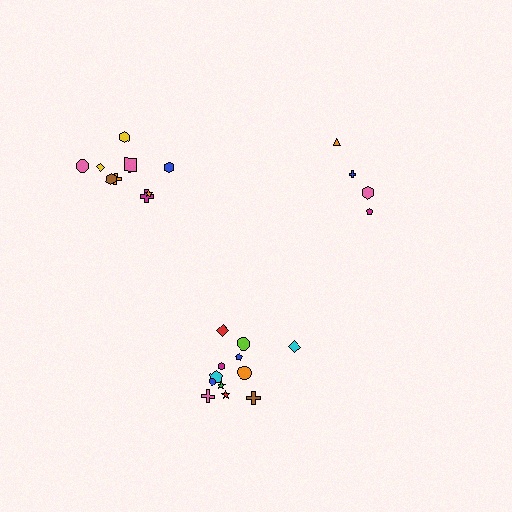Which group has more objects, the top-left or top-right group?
The top-left group.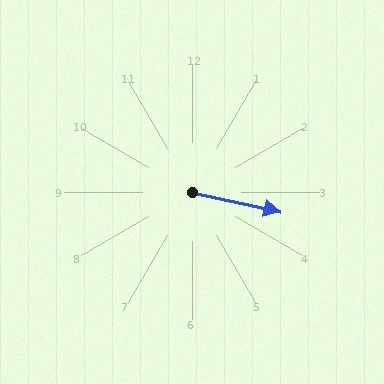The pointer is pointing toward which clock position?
Roughly 3 o'clock.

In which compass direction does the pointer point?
East.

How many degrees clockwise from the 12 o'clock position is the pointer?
Approximately 102 degrees.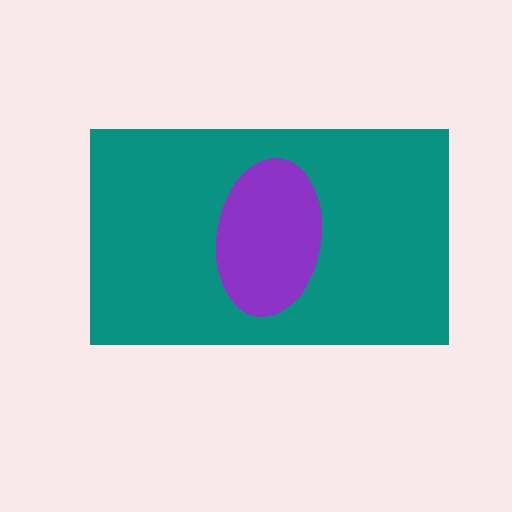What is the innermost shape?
The purple ellipse.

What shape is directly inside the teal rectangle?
The purple ellipse.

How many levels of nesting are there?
2.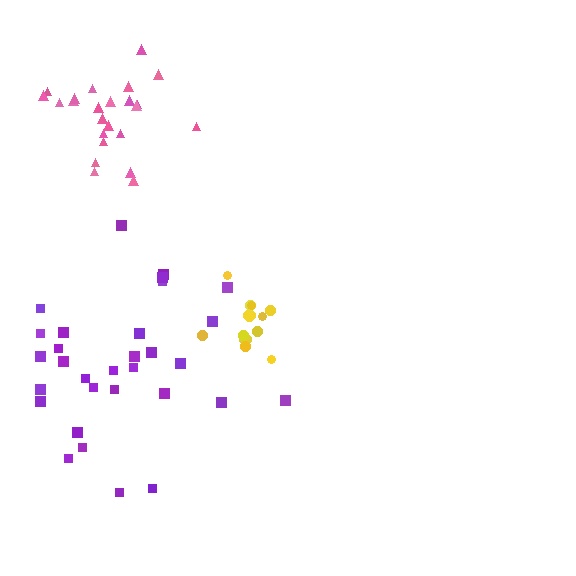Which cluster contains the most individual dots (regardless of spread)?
Purple (31).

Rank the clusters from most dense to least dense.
yellow, pink, purple.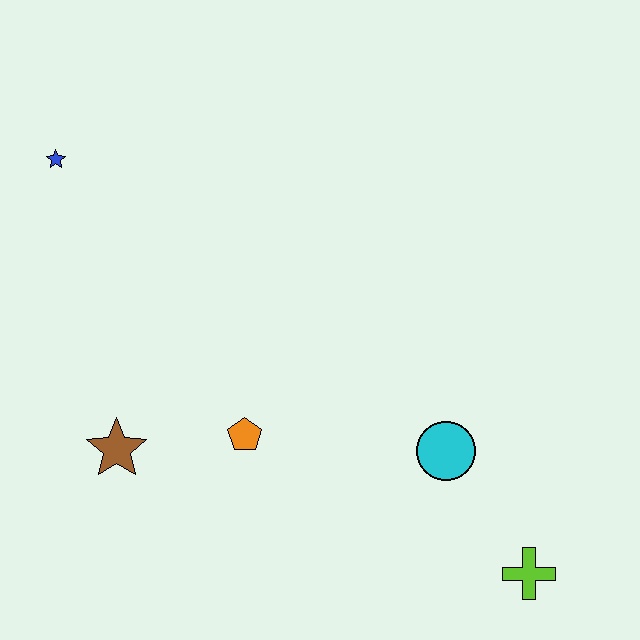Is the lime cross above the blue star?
No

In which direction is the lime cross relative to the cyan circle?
The lime cross is below the cyan circle.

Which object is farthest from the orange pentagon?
The blue star is farthest from the orange pentagon.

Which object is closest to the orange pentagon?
The brown star is closest to the orange pentagon.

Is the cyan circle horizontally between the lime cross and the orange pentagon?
Yes